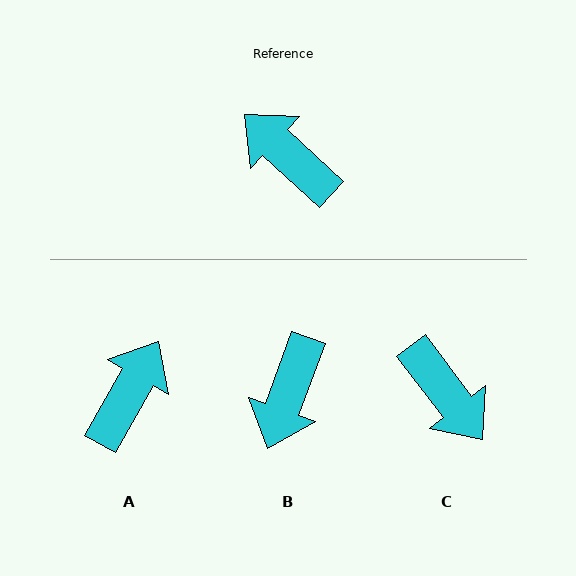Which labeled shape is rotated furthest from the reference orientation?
C, about 170 degrees away.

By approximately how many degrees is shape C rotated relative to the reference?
Approximately 170 degrees counter-clockwise.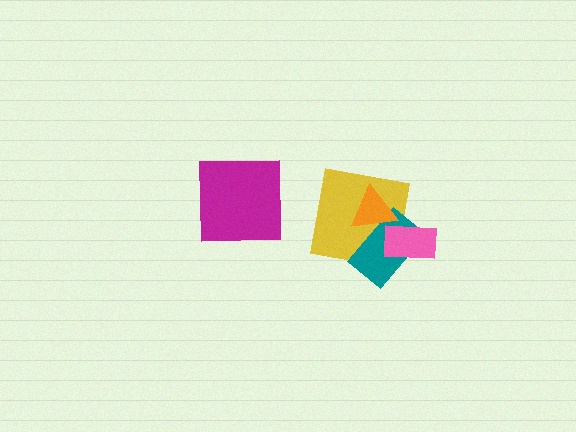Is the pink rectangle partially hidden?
No, no other shape covers it.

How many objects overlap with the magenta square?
0 objects overlap with the magenta square.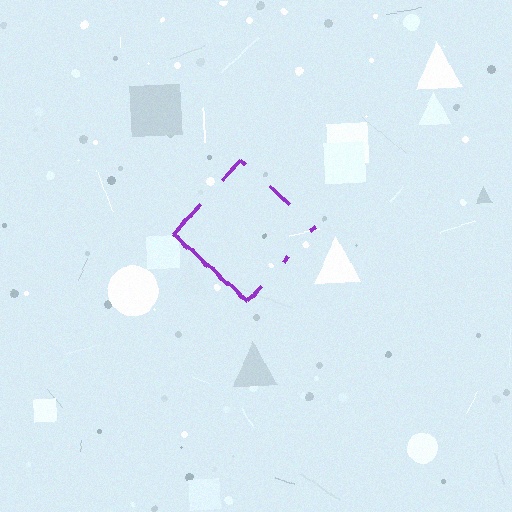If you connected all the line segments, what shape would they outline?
They would outline a diamond.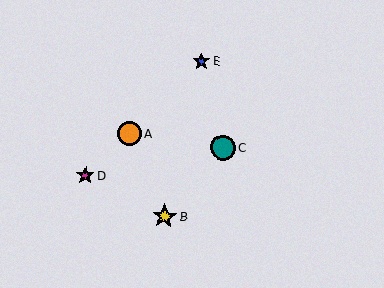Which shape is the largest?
The teal circle (labeled C) is the largest.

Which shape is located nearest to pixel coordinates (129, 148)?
The orange circle (labeled A) at (130, 133) is nearest to that location.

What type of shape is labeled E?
Shape E is a blue star.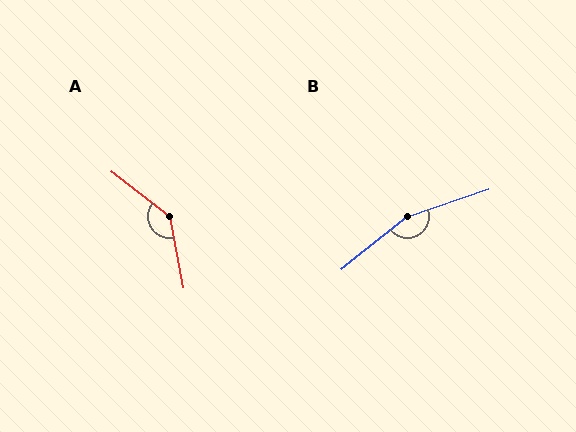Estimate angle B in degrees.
Approximately 160 degrees.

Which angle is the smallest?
A, at approximately 139 degrees.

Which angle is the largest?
B, at approximately 160 degrees.